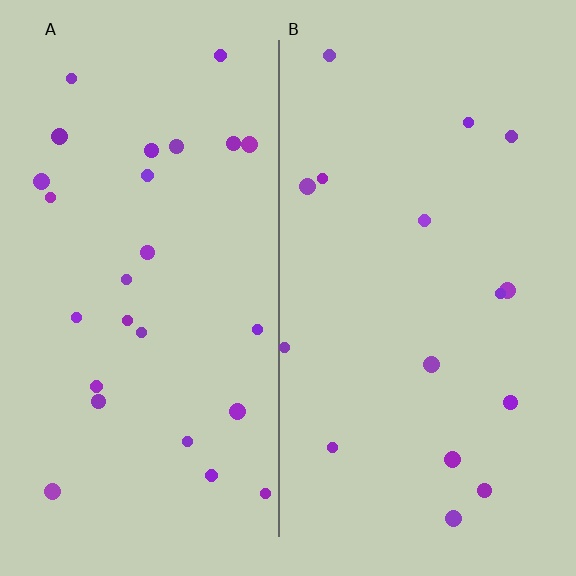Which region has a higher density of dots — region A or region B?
A (the left).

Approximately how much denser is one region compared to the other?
Approximately 1.7× — region A over region B.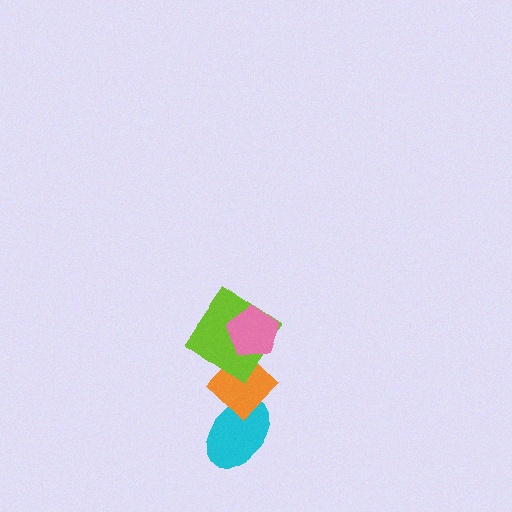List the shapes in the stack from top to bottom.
From top to bottom: the pink pentagon, the lime diamond, the orange diamond, the cyan ellipse.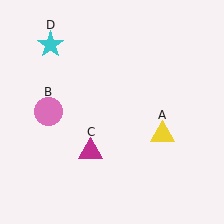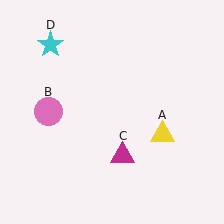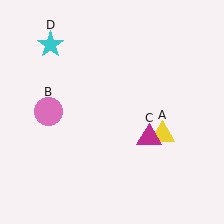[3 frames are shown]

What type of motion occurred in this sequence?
The magenta triangle (object C) rotated counterclockwise around the center of the scene.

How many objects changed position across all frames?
1 object changed position: magenta triangle (object C).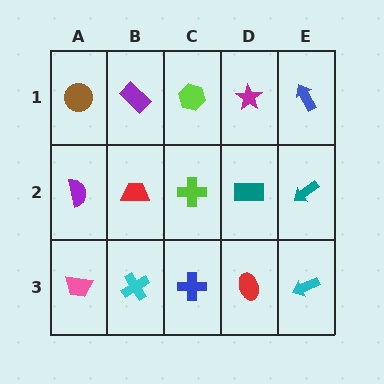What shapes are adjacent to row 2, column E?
A blue arrow (row 1, column E), a cyan arrow (row 3, column E), a teal rectangle (row 2, column D).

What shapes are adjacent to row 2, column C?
A lime hexagon (row 1, column C), a blue cross (row 3, column C), a red trapezoid (row 2, column B), a teal rectangle (row 2, column D).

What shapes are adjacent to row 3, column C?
A lime cross (row 2, column C), a cyan cross (row 3, column B), a red ellipse (row 3, column D).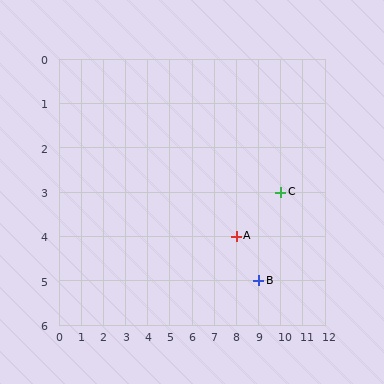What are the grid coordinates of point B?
Point B is at grid coordinates (9, 5).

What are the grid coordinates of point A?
Point A is at grid coordinates (8, 4).